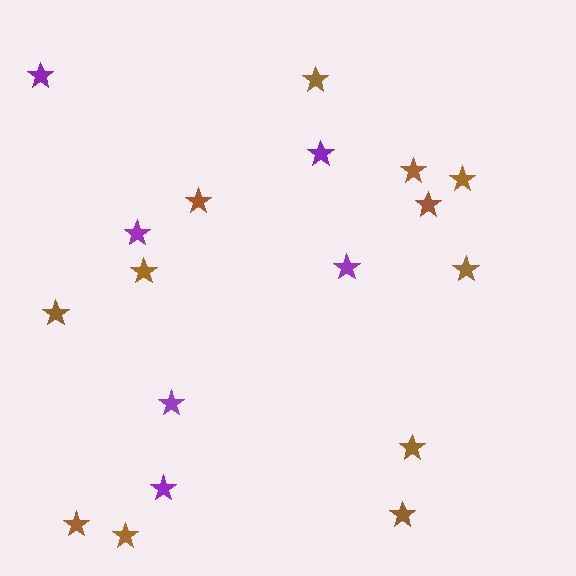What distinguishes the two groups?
There are 2 groups: one group of purple stars (6) and one group of brown stars (12).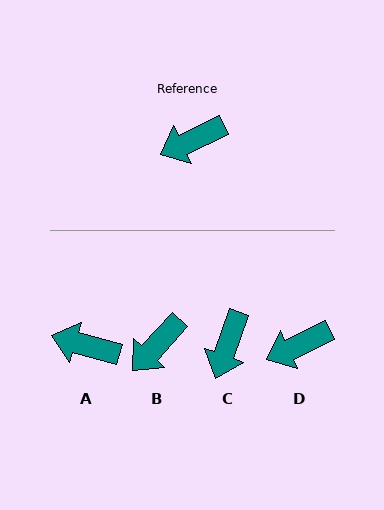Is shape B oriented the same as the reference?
No, it is off by about 22 degrees.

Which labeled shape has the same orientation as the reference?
D.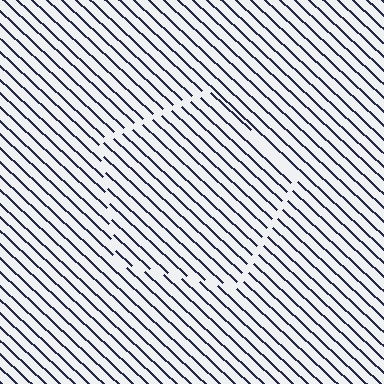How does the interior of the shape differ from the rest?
The interior of the shape contains the same grating, shifted by half a period — the contour is defined by the phase discontinuity where line-ends from the inner and outer gratings abut.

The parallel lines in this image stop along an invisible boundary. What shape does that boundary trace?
An illusory pentagon. The interior of the shape contains the same grating, shifted by half a period — the contour is defined by the phase discontinuity where line-ends from the inner and outer gratings abut.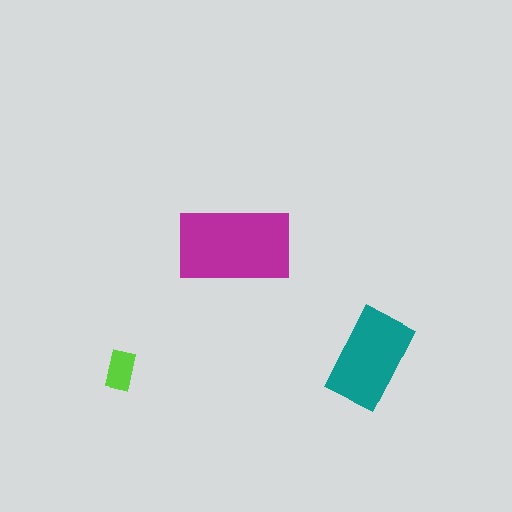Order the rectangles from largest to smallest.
the magenta one, the teal one, the lime one.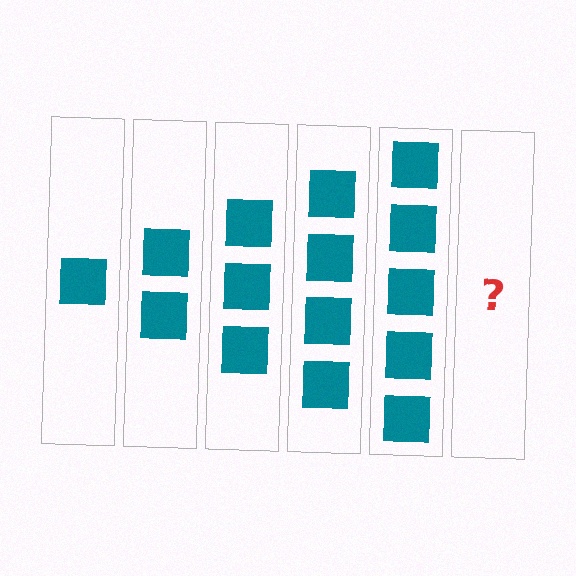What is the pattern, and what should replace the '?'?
The pattern is that each step adds one more square. The '?' should be 6 squares.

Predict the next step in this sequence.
The next step is 6 squares.